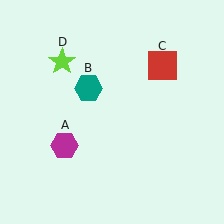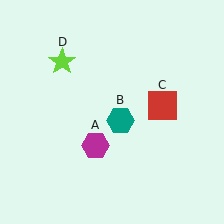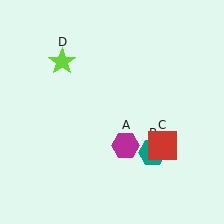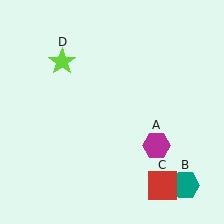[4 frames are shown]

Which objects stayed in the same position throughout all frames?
Lime star (object D) remained stationary.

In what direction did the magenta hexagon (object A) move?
The magenta hexagon (object A) moved right.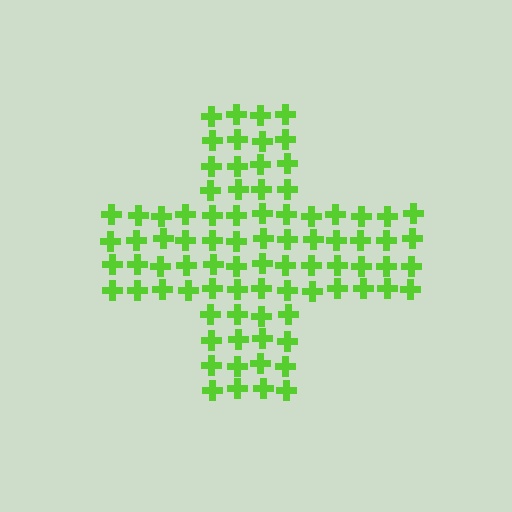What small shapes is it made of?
It is made of small crosses.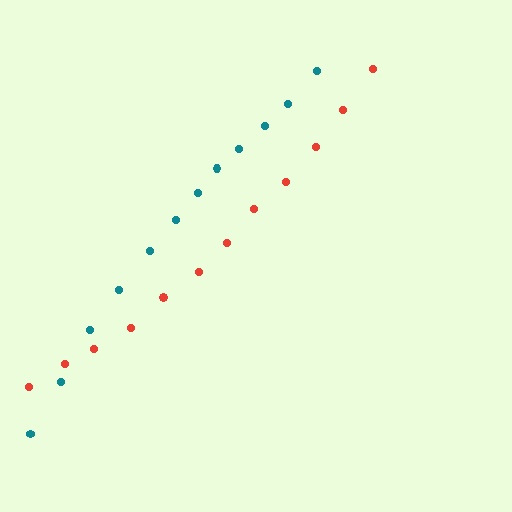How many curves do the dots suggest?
There are 2 distinct paths.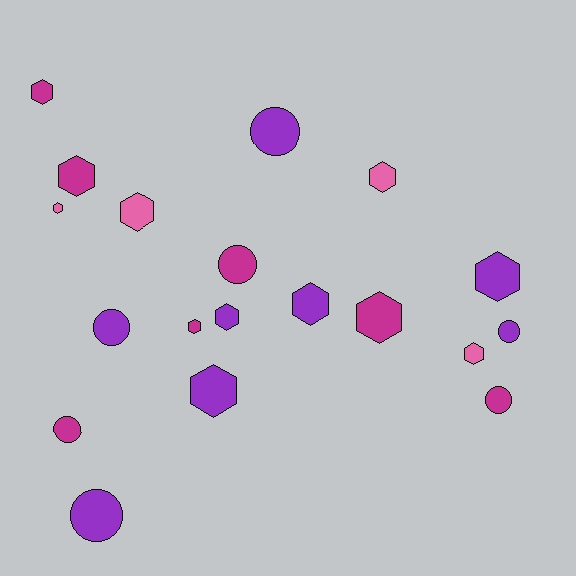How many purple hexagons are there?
There are 4 purple hexagons.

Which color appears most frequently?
Purple, with 8 objects.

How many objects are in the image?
There are 19 objects.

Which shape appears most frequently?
Hexagon, with 12 objects.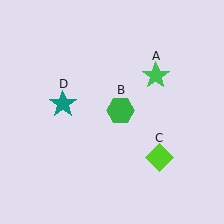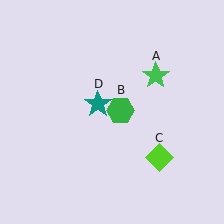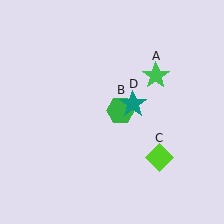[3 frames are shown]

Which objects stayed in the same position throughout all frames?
Green star (object A) and green hexagon (object B) and lime diamond (object C) remained stationary.